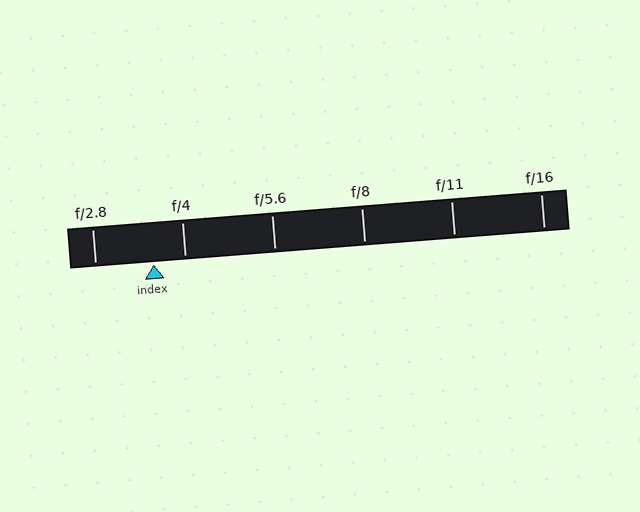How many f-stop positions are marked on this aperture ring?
There are 6 f-stop positions marked.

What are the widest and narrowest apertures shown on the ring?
The widest aperture shown is f/2.8 and the narrowest is f/16.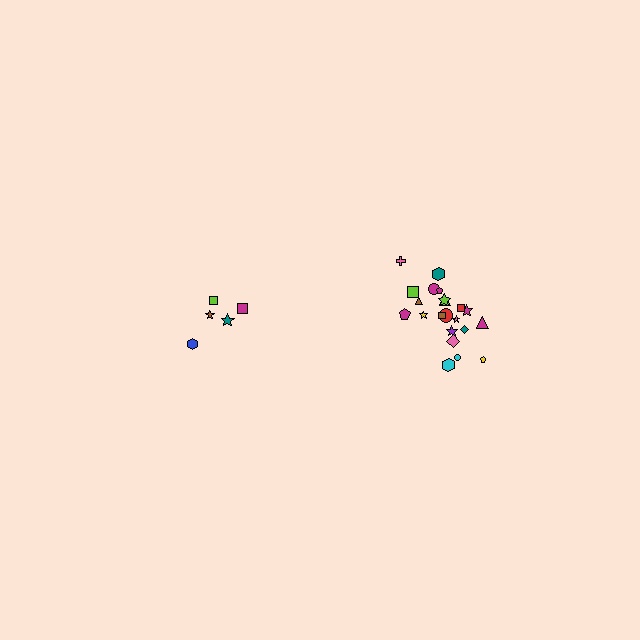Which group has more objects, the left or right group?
The right group.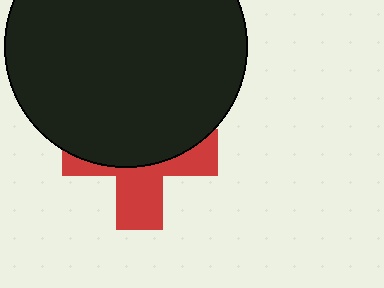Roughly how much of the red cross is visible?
A small part of it is visible (roughly 43%).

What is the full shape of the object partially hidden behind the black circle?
The partially hidden object is a red cross.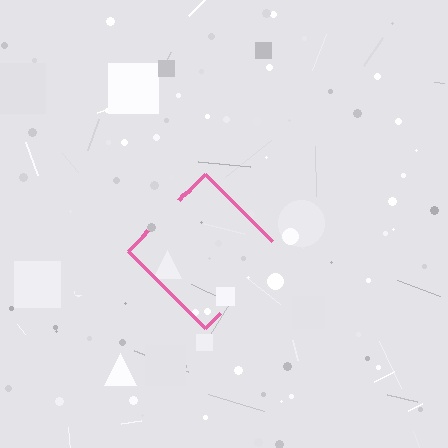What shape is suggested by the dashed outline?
The dashed outline suggests a diamond.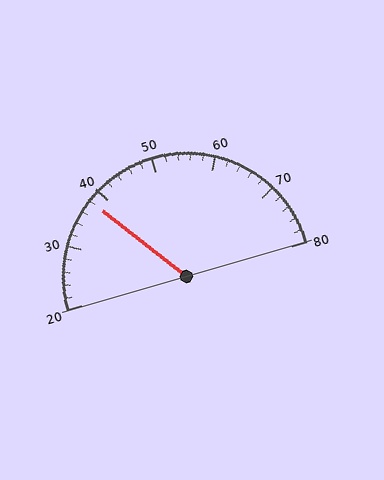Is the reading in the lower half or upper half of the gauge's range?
The reading is in the lower half of the range (20 to 80).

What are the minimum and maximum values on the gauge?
The gauge ranges from 20 to 80.